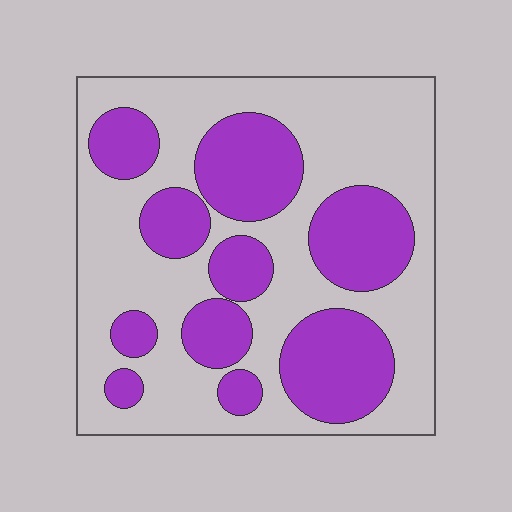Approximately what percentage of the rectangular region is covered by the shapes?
Approximately 40%.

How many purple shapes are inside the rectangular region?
10.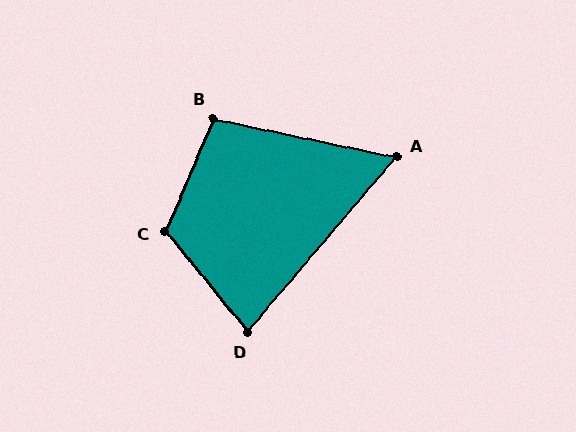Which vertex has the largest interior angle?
C, at approximately 118 degrees.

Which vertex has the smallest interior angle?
A, at approximately 62 degrees.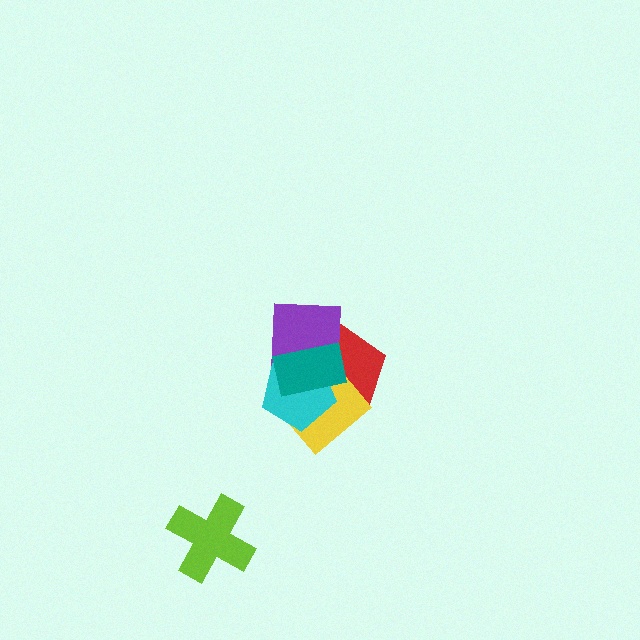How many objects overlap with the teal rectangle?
4 objects overlap with the teal rectangle.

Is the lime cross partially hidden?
No, no other shape covers it.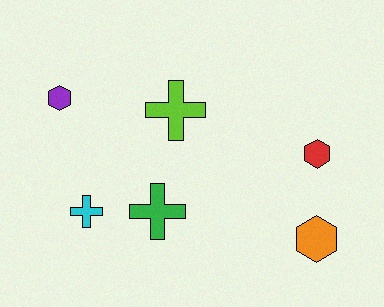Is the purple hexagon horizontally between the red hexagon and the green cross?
No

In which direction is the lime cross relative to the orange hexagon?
The lime cross is to the left of the orange hexagon.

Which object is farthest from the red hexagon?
The purple hexagon is farthest from the red hexagon.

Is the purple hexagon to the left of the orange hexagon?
Yes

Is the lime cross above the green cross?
Yes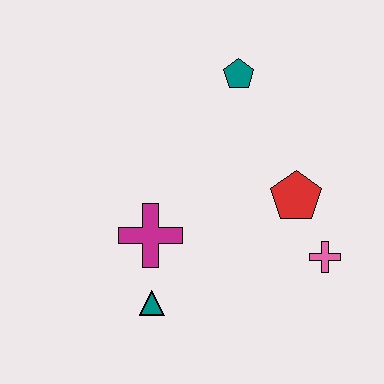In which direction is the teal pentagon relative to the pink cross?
The teal pentagon is above the pink cross.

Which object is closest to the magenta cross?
The teal triangle is closest to the magenta cross.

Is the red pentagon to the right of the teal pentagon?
Yes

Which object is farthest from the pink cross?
The teal pentagon is farthest from the pink cross.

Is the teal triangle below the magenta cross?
Yes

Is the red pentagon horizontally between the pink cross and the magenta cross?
Yes